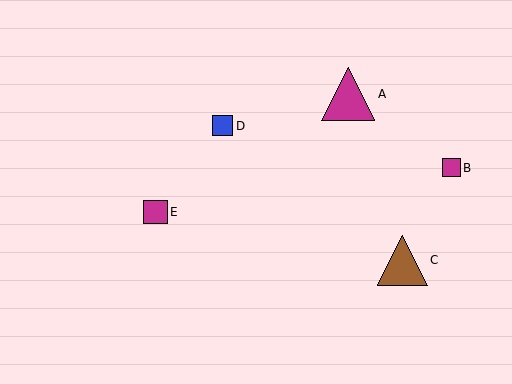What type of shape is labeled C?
Shape C is a brown triangle.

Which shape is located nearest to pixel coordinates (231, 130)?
The blue square (labeled D) at (223, 126) is nearest to that location.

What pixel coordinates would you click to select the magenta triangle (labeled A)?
Click at (348, 94) to select the magenta triangle A.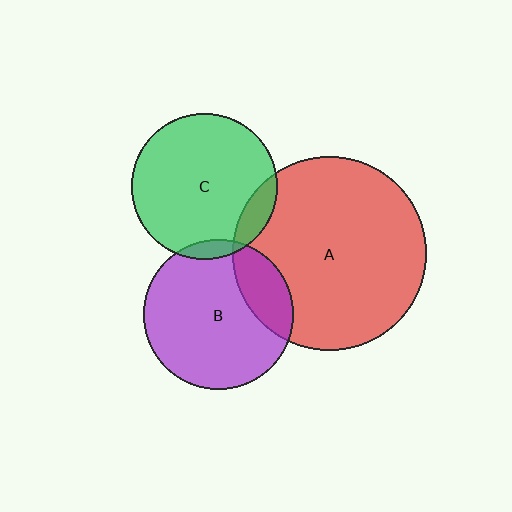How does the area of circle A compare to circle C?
Approximately 1.8 times.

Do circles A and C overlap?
Yes.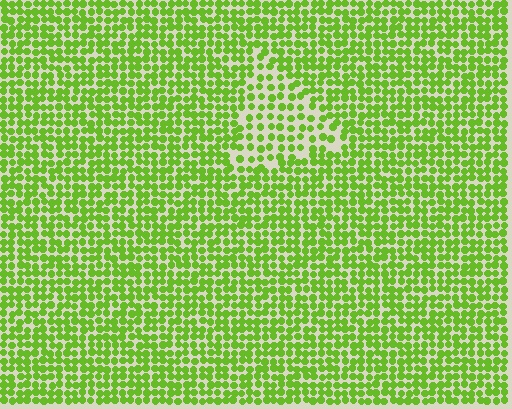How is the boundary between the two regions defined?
The boundary is defined by a change in element density (approximately 1.7x ratio). All elements are the same color, size, and shape.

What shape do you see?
I see a triangle.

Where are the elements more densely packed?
The elements are more densely packed outside the triangle boundary.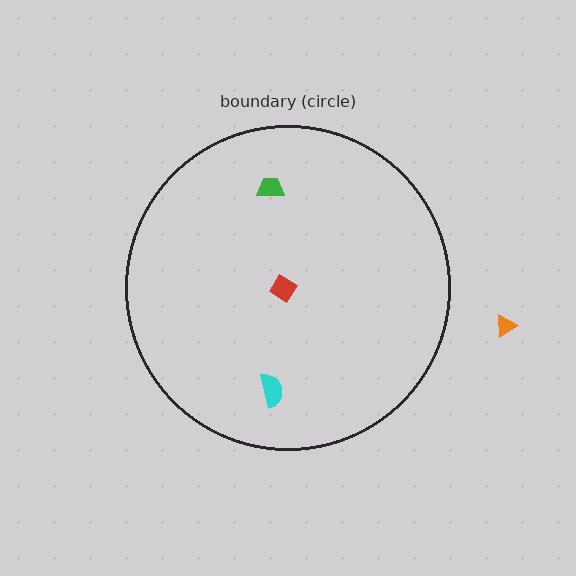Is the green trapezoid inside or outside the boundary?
Inside.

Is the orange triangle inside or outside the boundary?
Outside.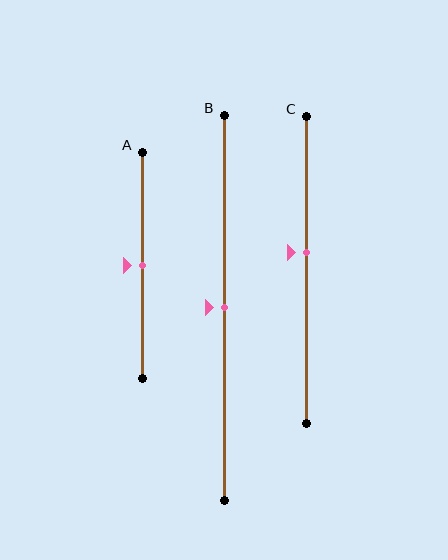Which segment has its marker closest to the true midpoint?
Segment A has its marker closest to the true midpoint.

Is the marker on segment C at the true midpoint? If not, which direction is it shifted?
No, the marker on segment C is shifted upward by about 5% of the segment length.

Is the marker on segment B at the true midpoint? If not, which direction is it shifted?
Yes, the marker on segment B is at the true midpoint.